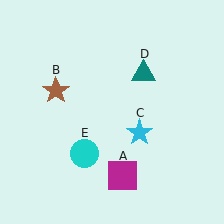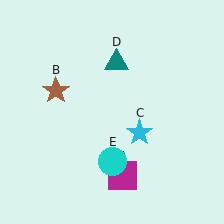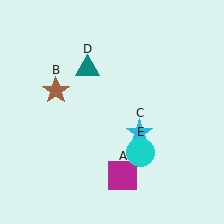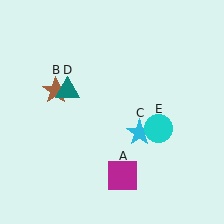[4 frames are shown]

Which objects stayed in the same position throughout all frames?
Magenta square (object A) and brown star (object B) and cyan star (object C) remained stationary.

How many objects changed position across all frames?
2 objects changed position: teal triangle (object D), cyan circle (object E).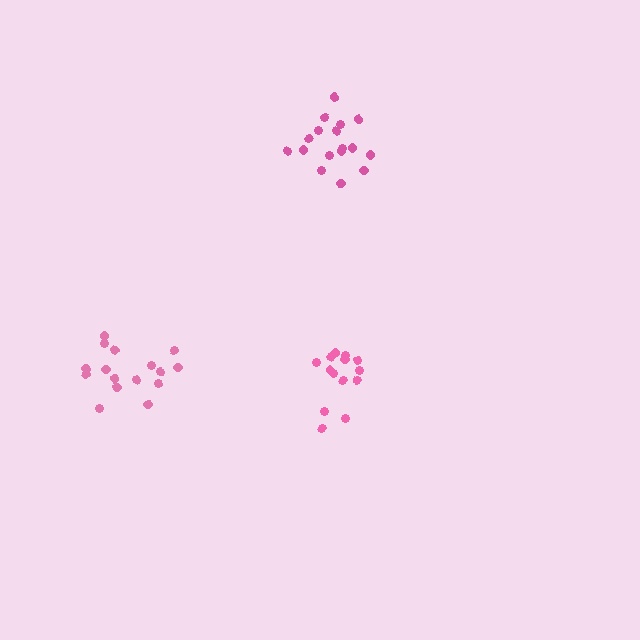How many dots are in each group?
Group 1: 17 dots, Group 2: 16 dots, Group 3: 14 dots (47 total).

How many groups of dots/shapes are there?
There are 3 groups.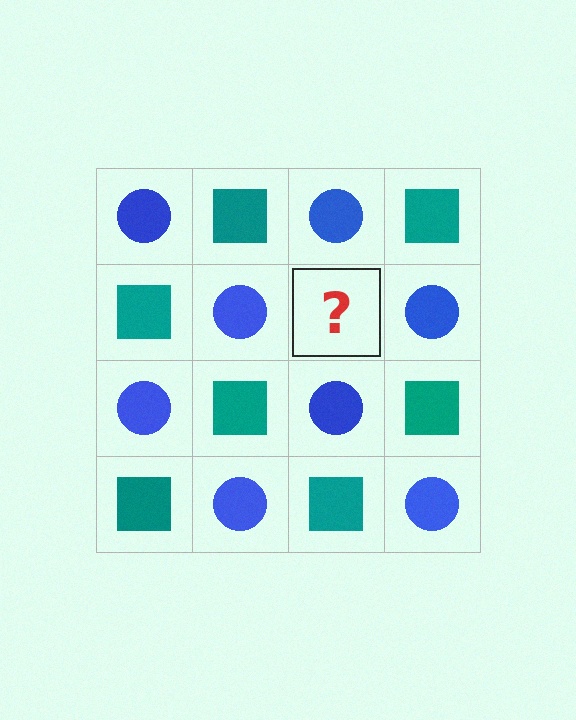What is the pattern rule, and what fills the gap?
The rule is that it alternates blue circle and teal square in a checkerboard pattern. The gap should be filled with a teal square.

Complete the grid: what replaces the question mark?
The question mark should be replaced with a teal square.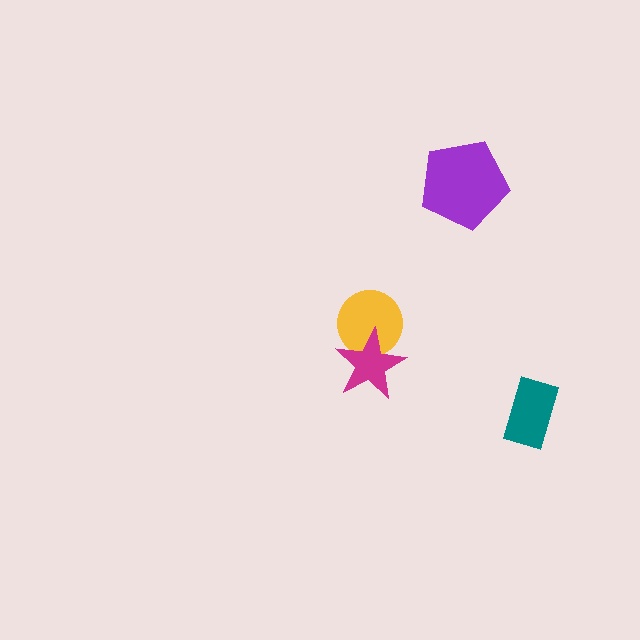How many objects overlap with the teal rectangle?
0 objects overlap with the teal rectangle.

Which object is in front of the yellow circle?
The magenta star is in front of the yellow circle.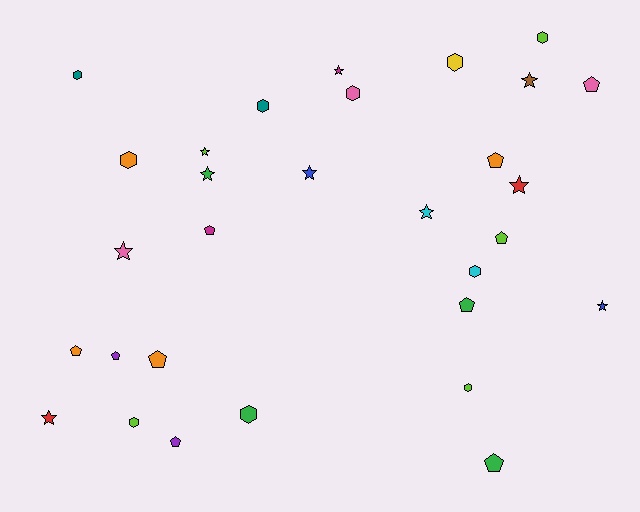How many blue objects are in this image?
There are 2 blue objects.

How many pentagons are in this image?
There are 10 pentagons.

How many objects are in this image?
There are 30 objects.